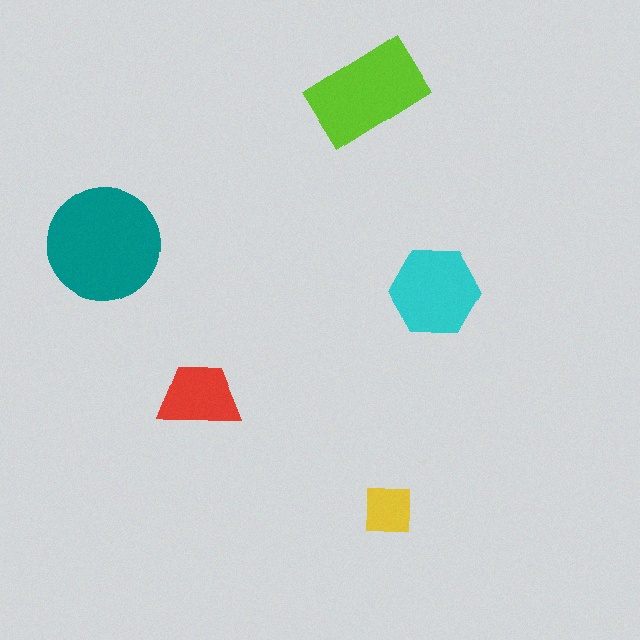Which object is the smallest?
The yellow square.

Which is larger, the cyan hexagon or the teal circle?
The teal circle.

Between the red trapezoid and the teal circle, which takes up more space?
The teal circle.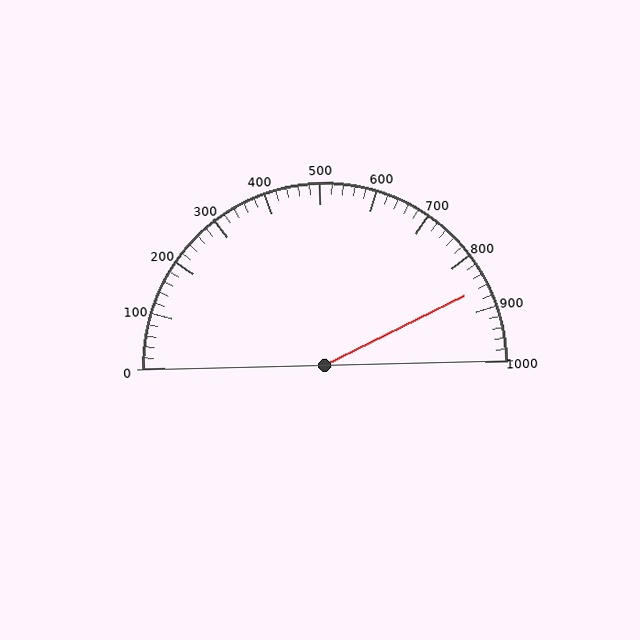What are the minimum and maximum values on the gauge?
The gauge ranges from 0 to 1000.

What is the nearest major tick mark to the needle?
The nearest major tick mark is 900.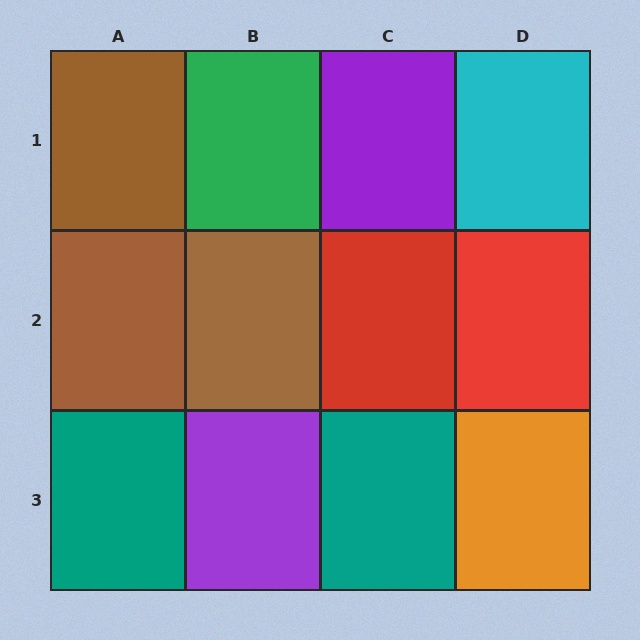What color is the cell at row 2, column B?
Brown.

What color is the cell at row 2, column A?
Brown.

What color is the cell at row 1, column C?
Purple.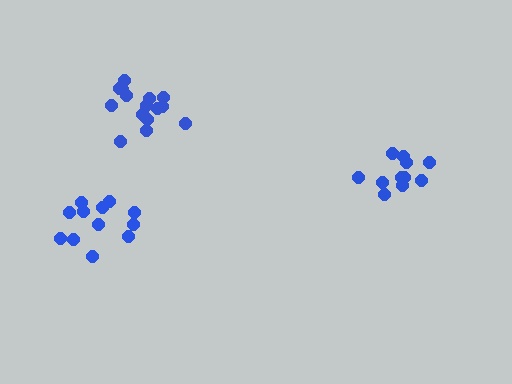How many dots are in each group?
Group 1: 15 dots, Group 2: 11 dots, Group 3: 12 dots (38 total).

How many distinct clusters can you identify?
There are 3 distinct clusters.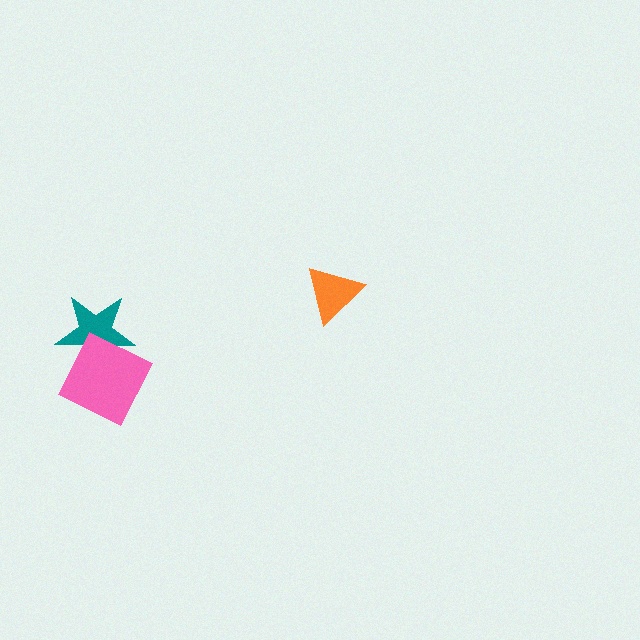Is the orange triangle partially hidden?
No, no other shape covers it.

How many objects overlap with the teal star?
1 object overlaps with the teal star.